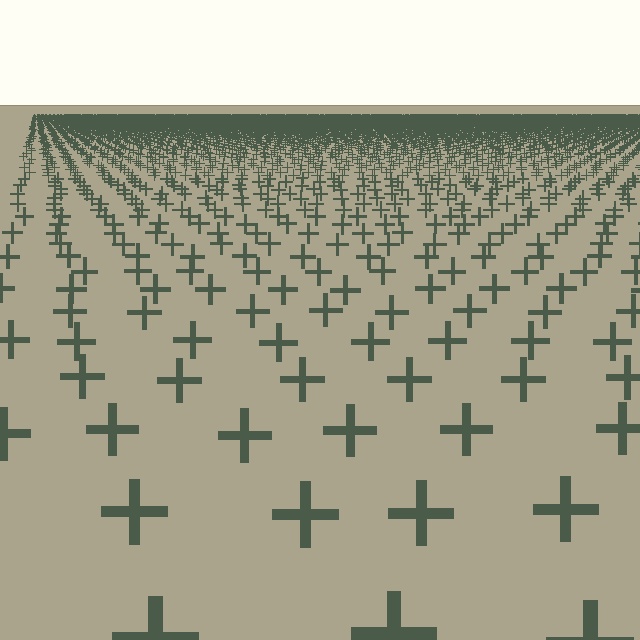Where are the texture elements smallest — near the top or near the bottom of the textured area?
Near the top.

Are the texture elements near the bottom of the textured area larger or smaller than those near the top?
Larger. Near the bottom, elements are closer to the viewer and appear at a bigger on-screen size.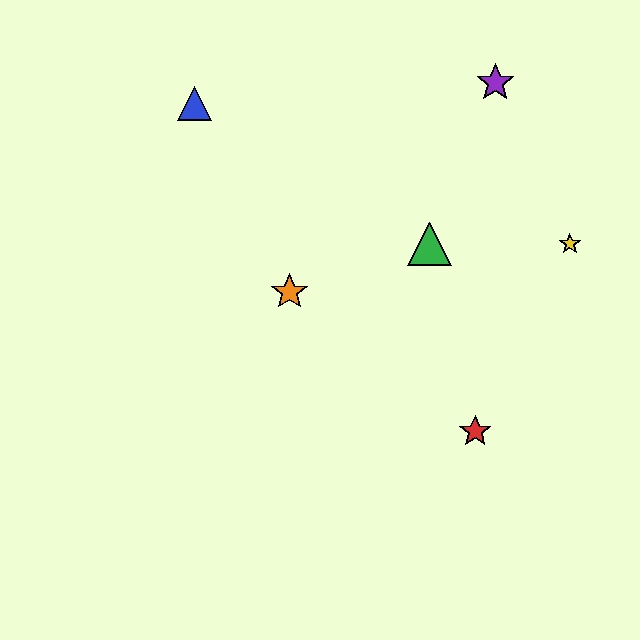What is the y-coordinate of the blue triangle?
The blue triangle is at y≈104.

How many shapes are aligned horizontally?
2 shapes (the green triangle, the yellow star) are aligned horizontally.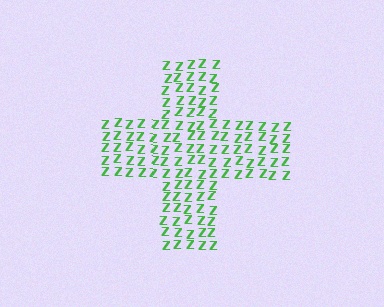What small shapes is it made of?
It is made of small letter Z's.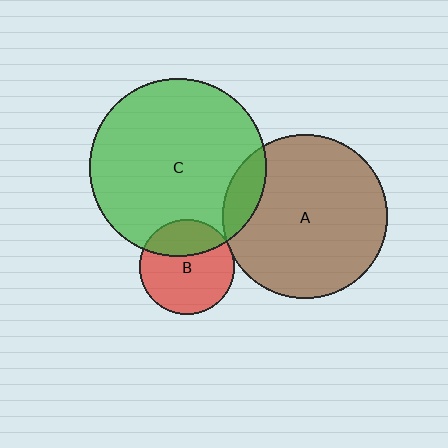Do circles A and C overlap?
Yes.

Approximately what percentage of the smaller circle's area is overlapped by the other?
Approximately 10%.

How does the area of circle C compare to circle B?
Approximately 3.4 times.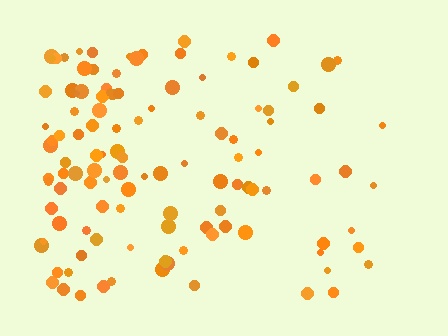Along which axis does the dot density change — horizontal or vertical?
Horizontal.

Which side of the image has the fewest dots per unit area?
The right.